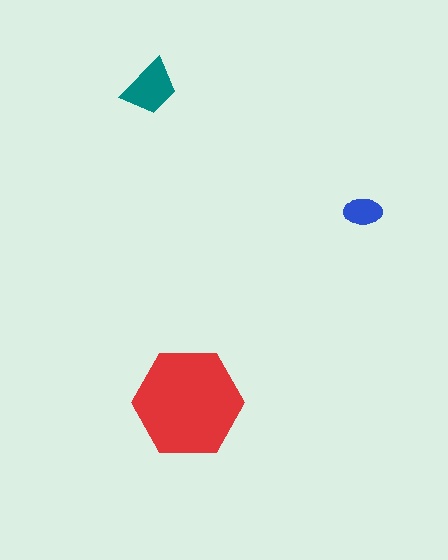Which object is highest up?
The teal trapezoid is topmost.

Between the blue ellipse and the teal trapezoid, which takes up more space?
The teal trapezoid.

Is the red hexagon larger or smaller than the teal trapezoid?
Larger.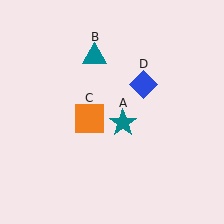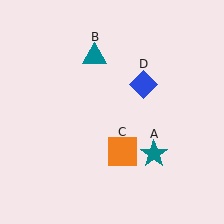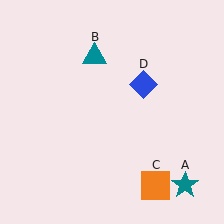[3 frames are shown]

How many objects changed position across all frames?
2 objects changed position: teal star (object A), orange square (object C).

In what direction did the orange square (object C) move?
The orange square (object C) moved down and to the right.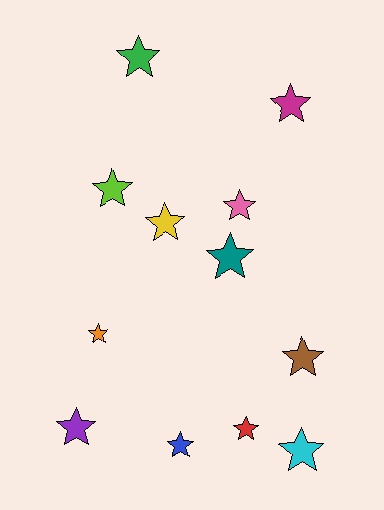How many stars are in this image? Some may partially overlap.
There are 12 stars.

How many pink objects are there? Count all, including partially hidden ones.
There is 1 pink object.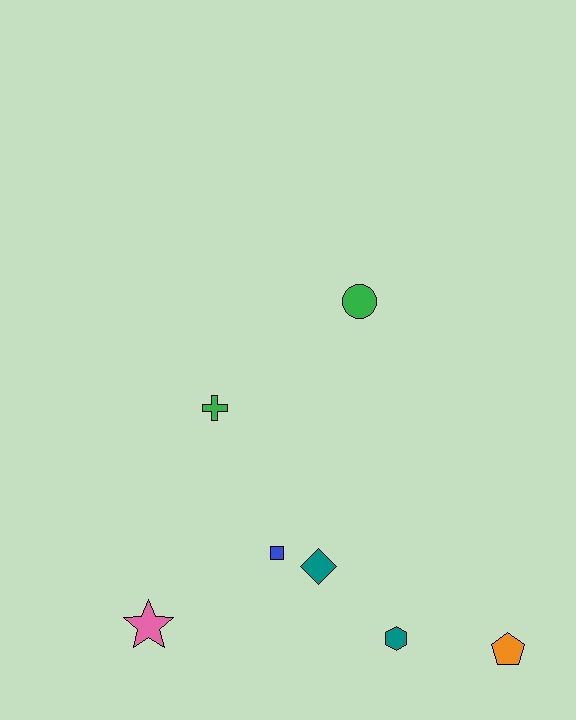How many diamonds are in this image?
There is 1 diamond.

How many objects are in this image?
There are 7 objects.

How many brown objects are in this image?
There are no brown objects.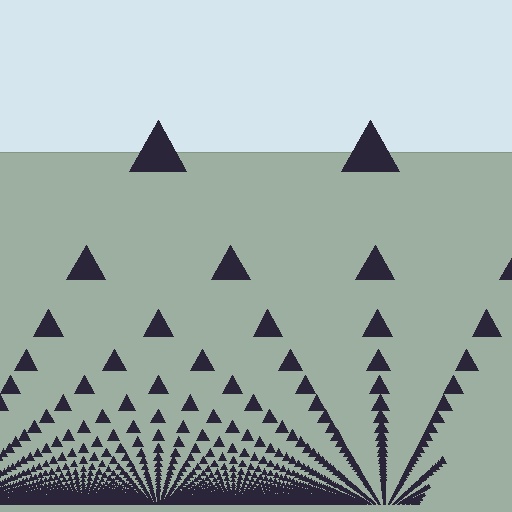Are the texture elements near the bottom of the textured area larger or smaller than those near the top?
Smaller. The gradient is inverted — elements near the bottom are smaller and denser.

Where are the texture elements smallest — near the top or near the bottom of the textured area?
Near the bottom.